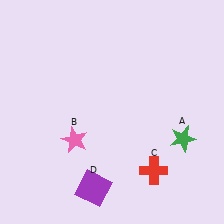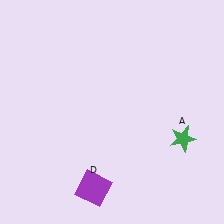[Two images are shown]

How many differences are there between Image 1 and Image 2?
There are 2 differences between the two images.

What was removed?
The red cross (C), the pink star (B) were removed in Image 2.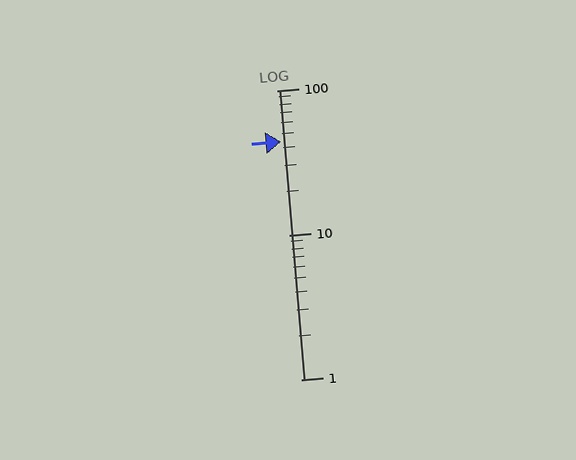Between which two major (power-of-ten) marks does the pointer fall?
The pointer is between 10 and 100.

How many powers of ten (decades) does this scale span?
The scale spans 2 decades, from 1 to 100.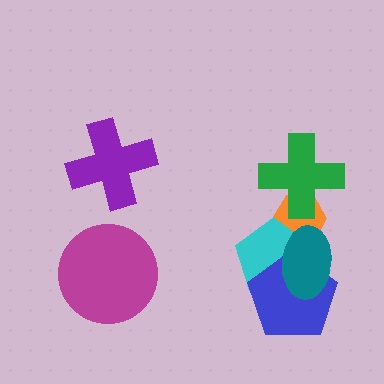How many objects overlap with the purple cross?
0 objects overlap with the purple cross.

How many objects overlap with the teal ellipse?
3 objects overlap with the teal ellipse.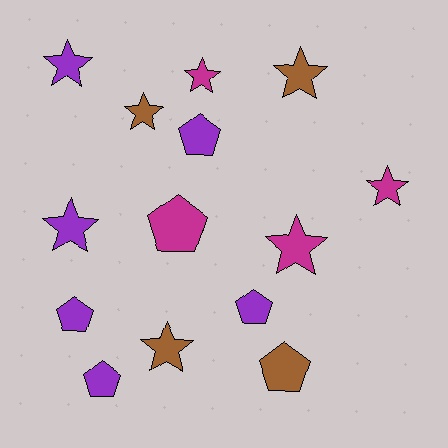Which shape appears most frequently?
Star, with 8 objects.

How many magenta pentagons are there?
There is 1 magenta pentagon.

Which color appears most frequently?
Purple, with 6 objects.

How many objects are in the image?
There are 14 objects.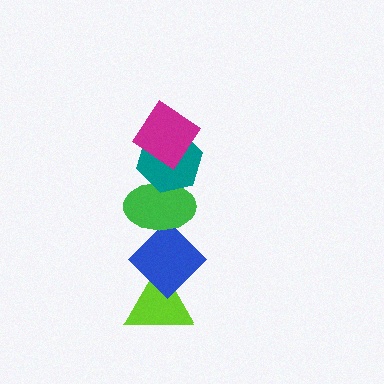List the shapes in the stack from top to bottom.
From top to bottom: the magenta diamond, the teal hexagon, the green ellipse, the blue diamond, the lime triangle.